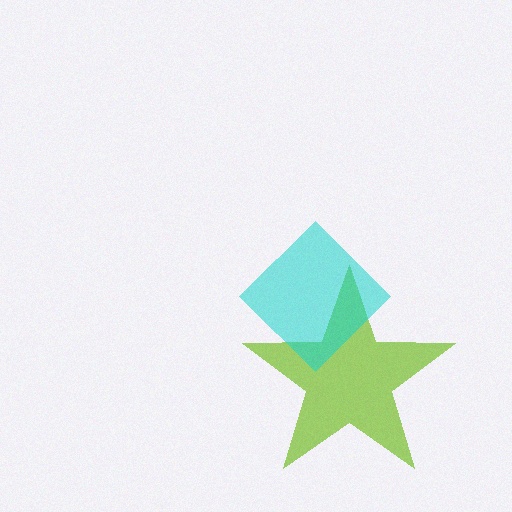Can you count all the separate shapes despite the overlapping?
Yes, there are 2 separate shapes.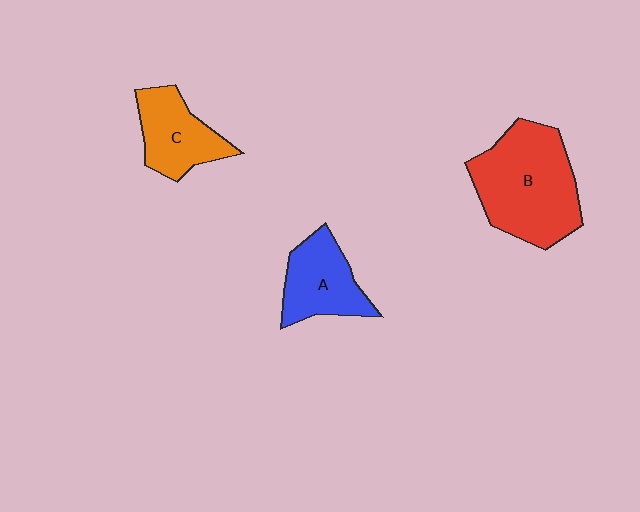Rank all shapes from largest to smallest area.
From largest to smallest: B (red), A (blue), C (orange).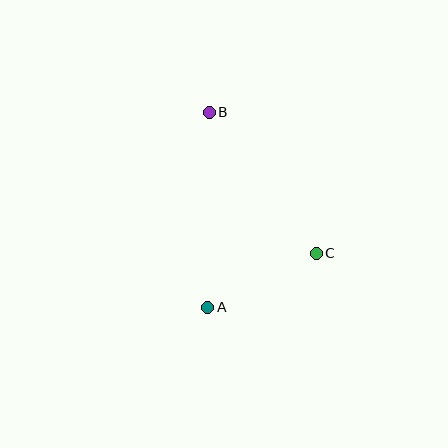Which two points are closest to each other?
Points A and C are closest to each other.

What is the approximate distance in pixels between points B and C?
The distance between B and C is approximately 177 pixels.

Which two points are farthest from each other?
Points A and B are farthest from each other.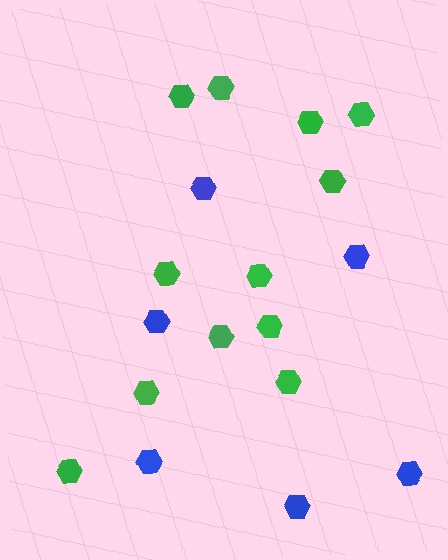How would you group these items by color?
There are 2 groups: one group of green hexagons (12) and one group of blue hexagons (6).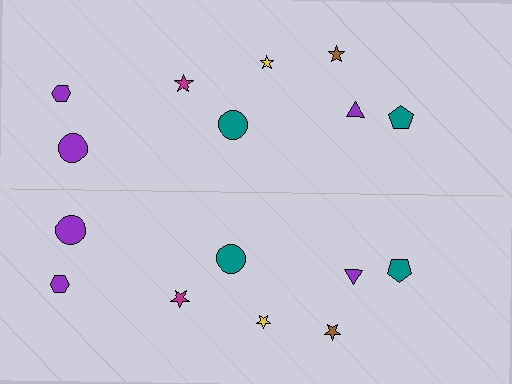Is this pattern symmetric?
Yes, this pattern has bilateral (reflection) symmetry.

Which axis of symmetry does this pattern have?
The pattern has a horizontal axis of symmetry running through the center of the image.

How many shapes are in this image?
There are 16 shapes in this image.